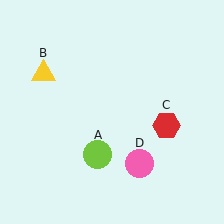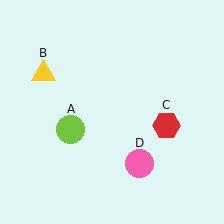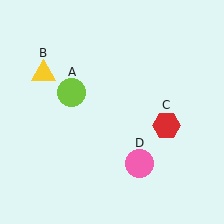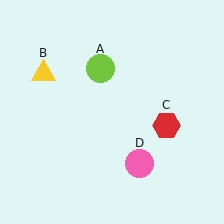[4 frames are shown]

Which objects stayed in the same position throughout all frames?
Yellow triangle (object B) and red hexagon (object C) and pink circle (object D) remained stationary.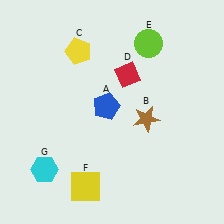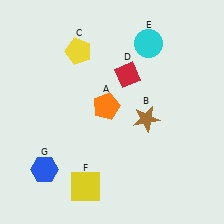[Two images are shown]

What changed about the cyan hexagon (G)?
In Image 1, G is cyan. In Image 2, it changed to blue.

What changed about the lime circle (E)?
In Image 1, E is lime. In Image 2, it changed to cyan.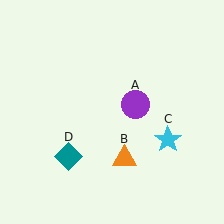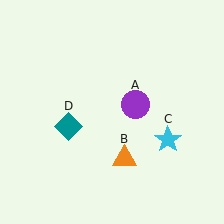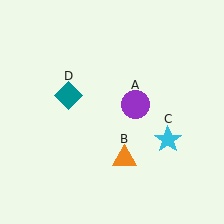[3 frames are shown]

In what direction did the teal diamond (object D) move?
The teal diamond (object D) moved up.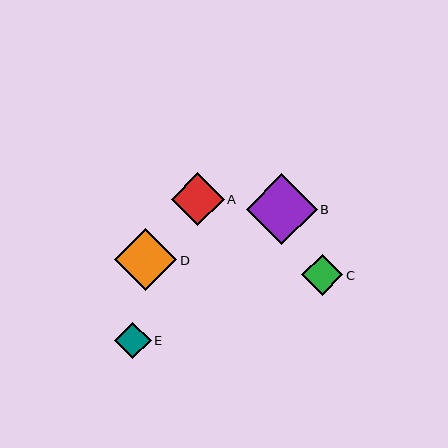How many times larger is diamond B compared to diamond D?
Diamond B is approximately 1.1 times the size of diamond D.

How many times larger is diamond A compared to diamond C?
Diamond A is approximately 1.3 times the size of diamond C.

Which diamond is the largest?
Diamond B is the largest with a size of approximately 71 pixels.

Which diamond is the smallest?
Diamond E is the smallest with a size of approximately 36 pixels.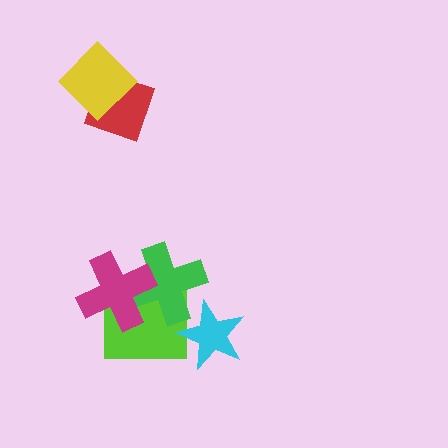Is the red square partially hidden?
Yes, it is partially covered by another shape.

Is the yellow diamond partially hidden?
No, no other shape covers it.